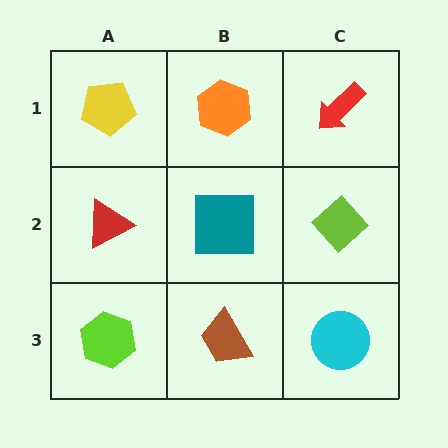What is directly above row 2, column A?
A yellow pentagon.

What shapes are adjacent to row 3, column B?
A teal square (row 2, column B), a lime hexagon (row 3, column A), a cyan circle (row 3, column C).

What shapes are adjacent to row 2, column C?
A red arrow (row 1, column C), a cyan circle (row 3, column C), a teal square (row 2, column B).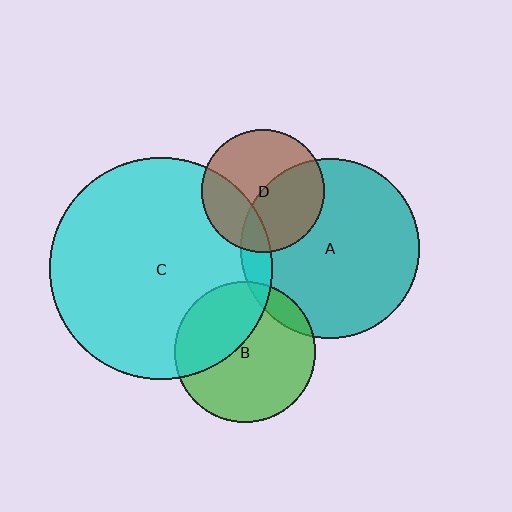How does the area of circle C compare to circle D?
Approximately 3.3 times.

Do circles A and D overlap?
Yes.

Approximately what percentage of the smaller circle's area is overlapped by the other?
Approximately 45%.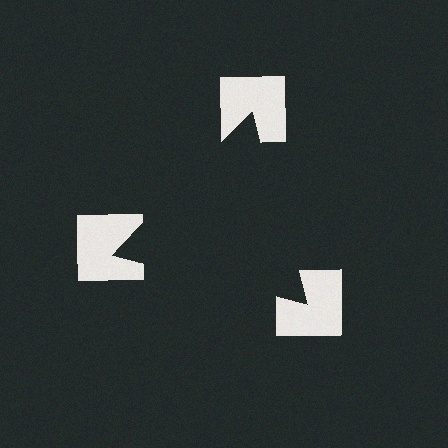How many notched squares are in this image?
There are 3 — one at each vertex of the illusory triangle.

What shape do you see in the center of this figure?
An illusory triangle — its edges are inferred from the aligned wedge cuts in the notched squares, not physically drawn.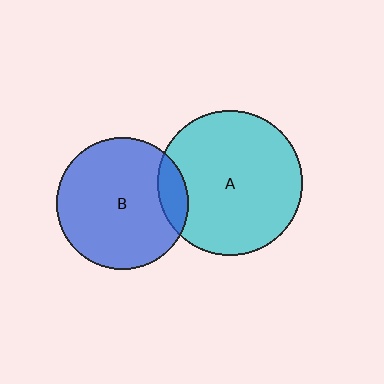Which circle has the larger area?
Circle A (cyan).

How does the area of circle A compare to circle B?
Approximately 1.2 times.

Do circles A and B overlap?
Yes.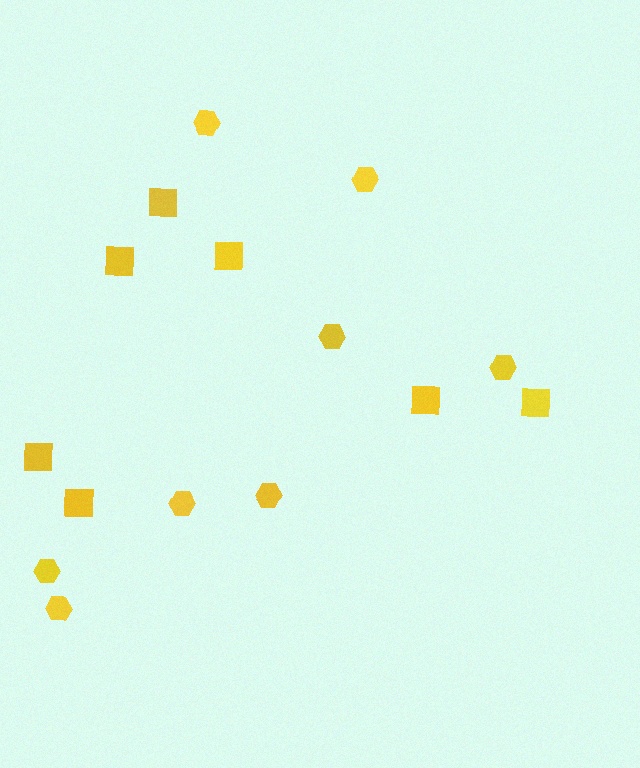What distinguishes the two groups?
There are 2 groups: one group of squares (7) and one group of hexagons (8).